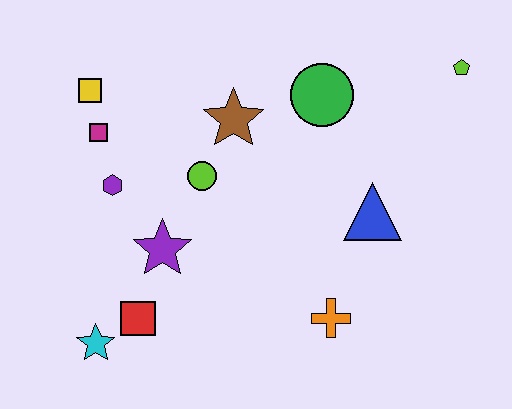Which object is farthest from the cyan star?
The lime pentagon is farthest from the cyan star.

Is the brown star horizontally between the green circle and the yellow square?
Yes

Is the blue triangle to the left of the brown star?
No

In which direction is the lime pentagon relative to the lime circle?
The lime pentagon is to the right of the lime circle.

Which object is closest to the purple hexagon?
The magenta square is closest to the purple hexagon.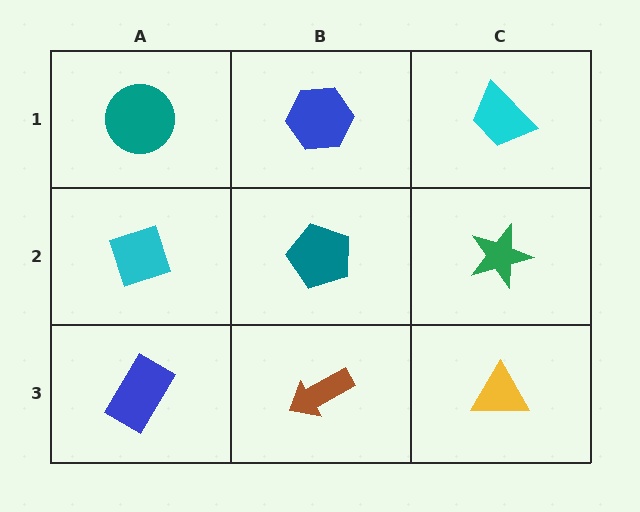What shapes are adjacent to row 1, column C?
A green star (row 2, column C), a blue hexagon (row 1, column B).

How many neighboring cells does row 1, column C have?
2.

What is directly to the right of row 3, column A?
A brown arrow.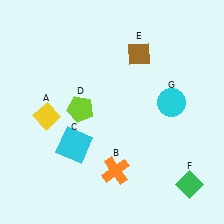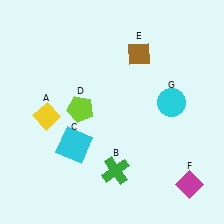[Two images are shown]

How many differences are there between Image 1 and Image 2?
There are 2 differences between the two images.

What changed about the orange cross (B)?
In Image 1, B is orange. In Image 2, it changed to green.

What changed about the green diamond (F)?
In Image 1, F is green. In Image 2, it changed to magenta.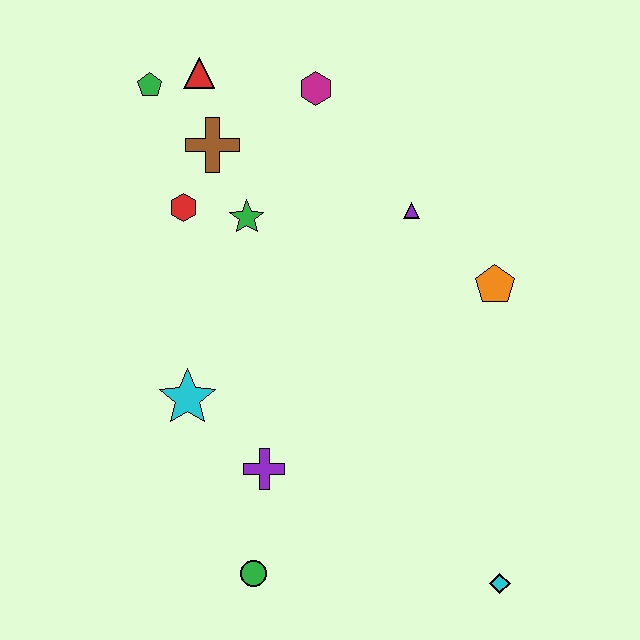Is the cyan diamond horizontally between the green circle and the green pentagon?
No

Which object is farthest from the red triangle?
The cyan diamond is farthest from the red triangle.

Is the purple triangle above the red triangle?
No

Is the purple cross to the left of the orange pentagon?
Yes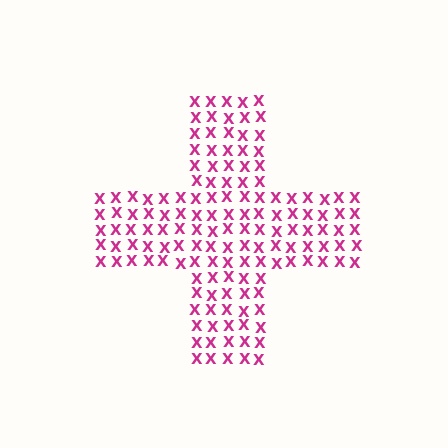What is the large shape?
The large shape is a cross.